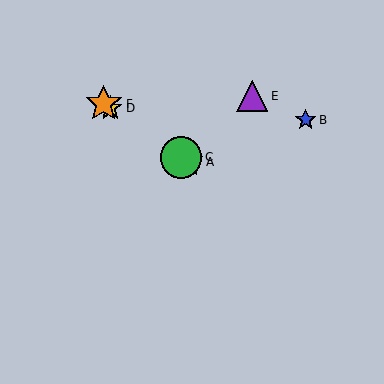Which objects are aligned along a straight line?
Objects A, C, D, F are aligned along a straight line.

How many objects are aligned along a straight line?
4 objects (A, C, D, F) are aligned along a straight line.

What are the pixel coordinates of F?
Object F is at (104, 104).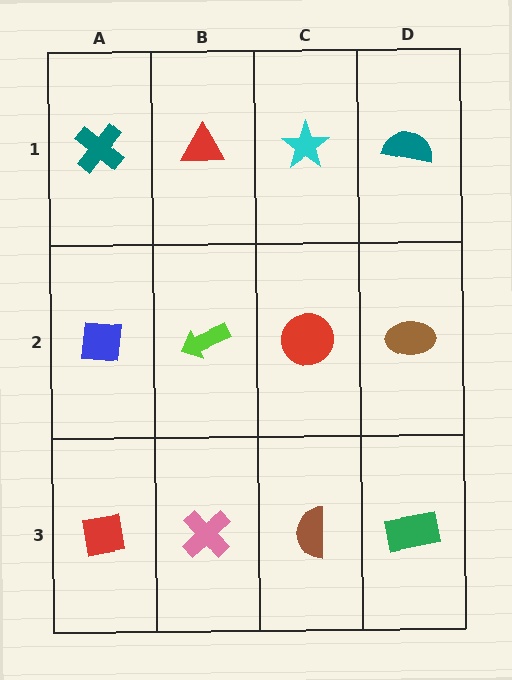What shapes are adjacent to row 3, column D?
A brown ellipse (row 2, column D), a brown semicircle (row 3, column C).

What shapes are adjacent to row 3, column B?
A lime arrow (row 2, column B), a red square (row 3, column A), a brown semicircle (row 3, column C).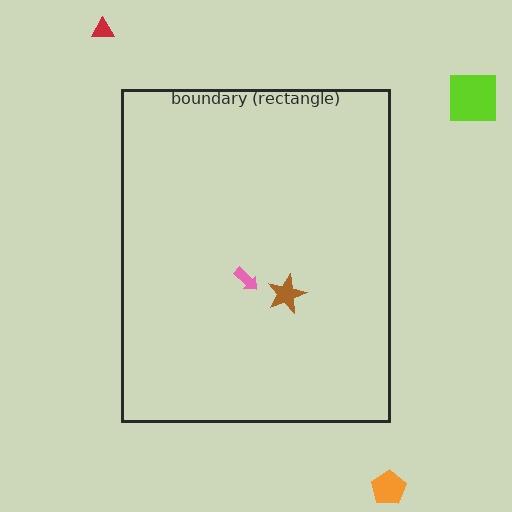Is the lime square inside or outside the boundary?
Outside.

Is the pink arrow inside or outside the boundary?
Inside.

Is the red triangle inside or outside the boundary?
Outside.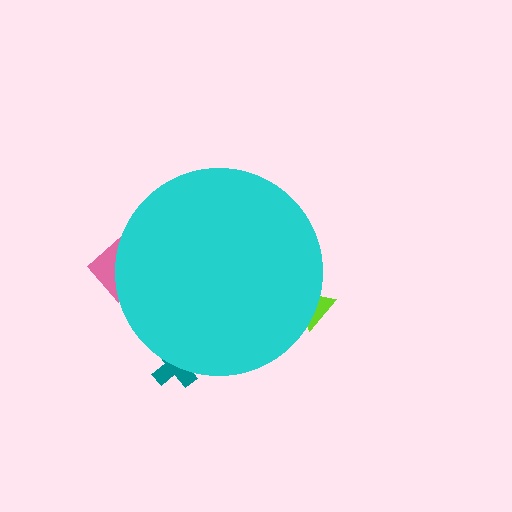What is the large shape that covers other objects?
A cyan circle.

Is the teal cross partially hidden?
Yes, the teal cross is partially hidden behind the cyan circle.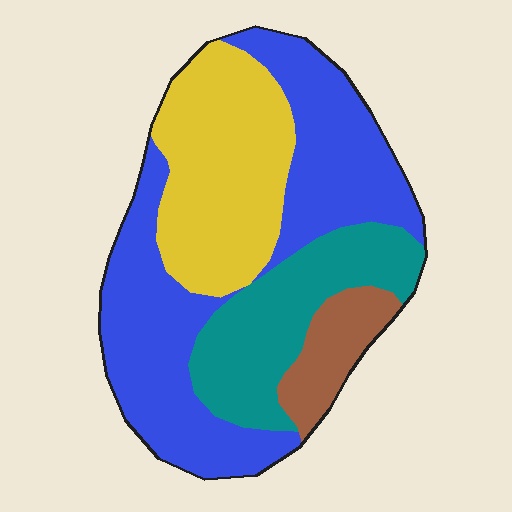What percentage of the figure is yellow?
Yellow takes up about one quarter (1/4) of the figure.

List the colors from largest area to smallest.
From largest to smallest: blue, yellow, teal, brown.